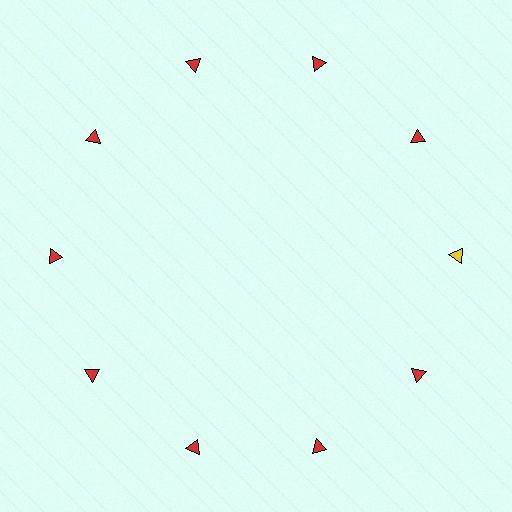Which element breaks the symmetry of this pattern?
The yellow triangle at roughly the 3 o'clock position breaks the symmetry. All other shapes are red triangles.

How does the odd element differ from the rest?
It has a different color: yellow instead of red.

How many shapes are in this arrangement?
There are 10 shapes arranged in a ring pattern.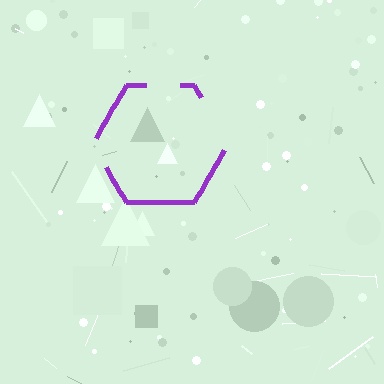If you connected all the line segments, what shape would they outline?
They would outline a hexagon.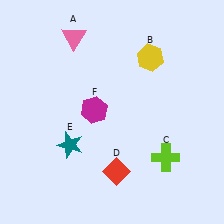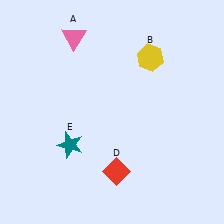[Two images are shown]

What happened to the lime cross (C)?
The lime cross (C) was removed in Image 2. It was in the bottom-right area of Image 1.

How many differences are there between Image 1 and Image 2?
There are 2 differences between the two images.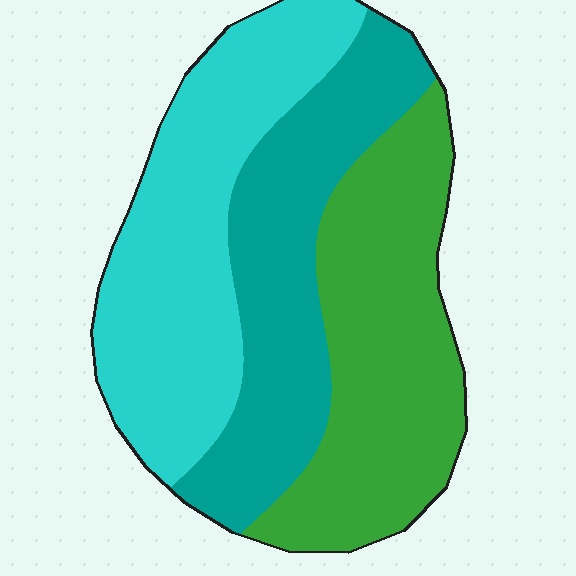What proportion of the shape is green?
Green covers around 35% of the shape.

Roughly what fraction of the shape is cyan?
Cyan covers roughly 35% of the shape.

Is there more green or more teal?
Green.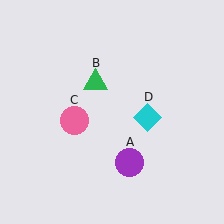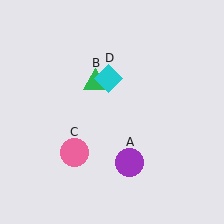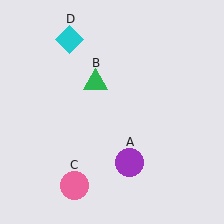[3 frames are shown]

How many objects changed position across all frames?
2 objects changed position: pink circle (object C), cyan diamond (object D).